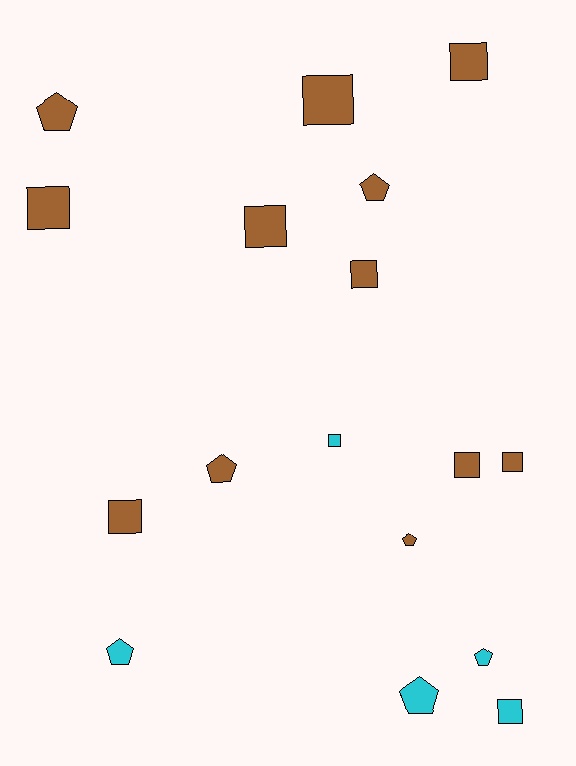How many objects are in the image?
There are 17 objects.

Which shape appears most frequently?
Square, with 10 objects.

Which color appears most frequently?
Brown, with 12 objects.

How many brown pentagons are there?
There are 4 brown pentagons.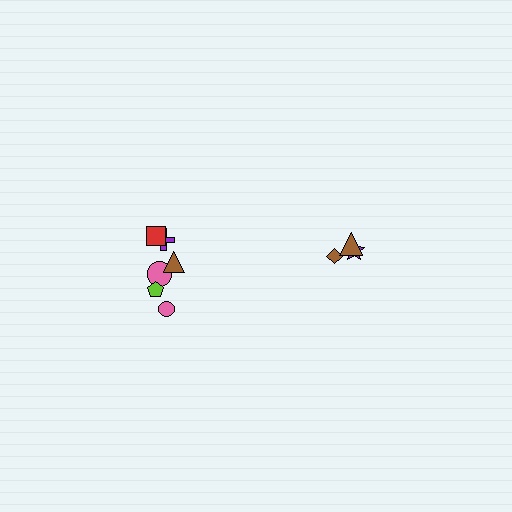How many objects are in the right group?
There are 3 objects.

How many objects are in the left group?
There are 6 objects.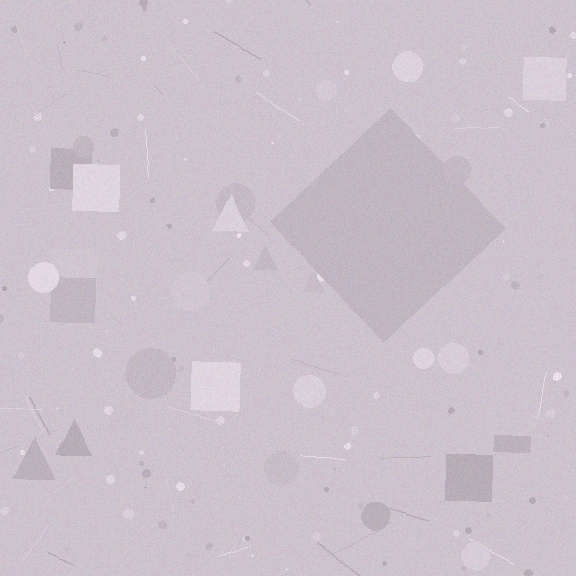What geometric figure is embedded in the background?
A diamond is embedded in the background.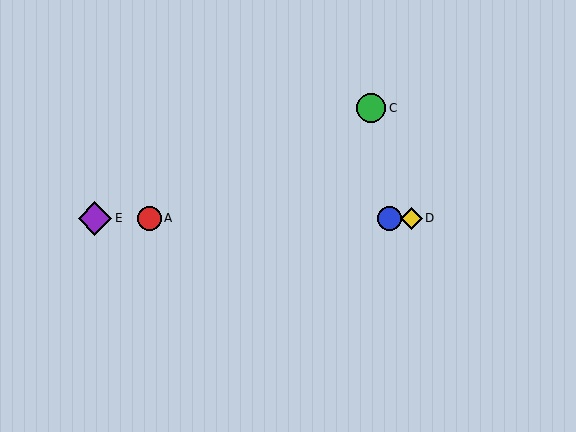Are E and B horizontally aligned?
Yes, both are at y≈218.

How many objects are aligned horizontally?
4 objects (A, B, D, E) are aligned horizontally.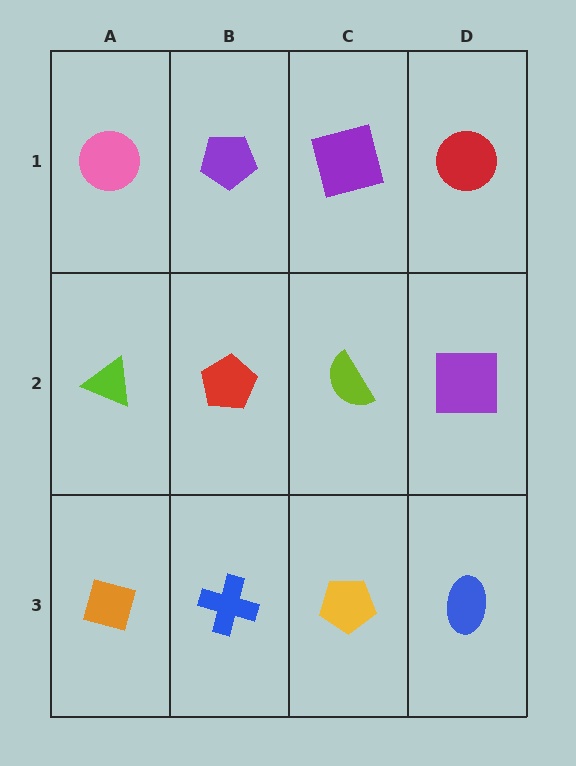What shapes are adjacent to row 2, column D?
A red circle (row 1, column D), a blue ellipse (row 3, column D), a lime semicircle (row 2, column C).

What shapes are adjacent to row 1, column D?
A purple square (row 2, column D), a purple square (row 1, column C).